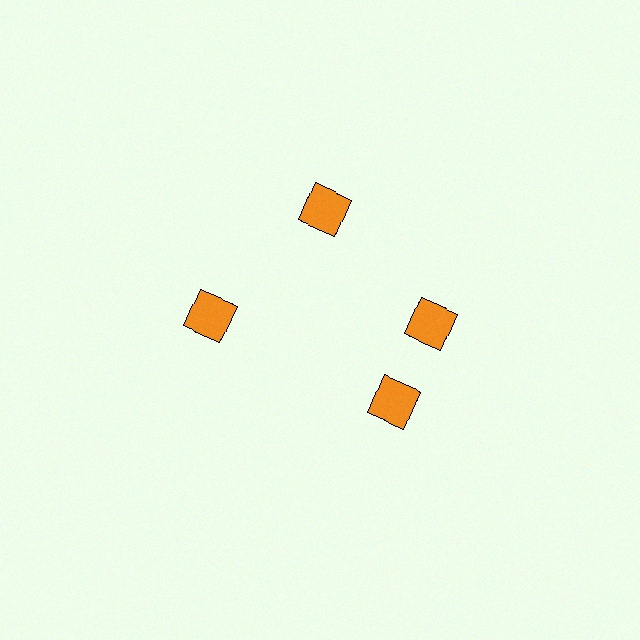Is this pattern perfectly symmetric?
No. The 4 orange squares are arranged in a ring, but one element near the 6 o'clock position is rotated out of alignment along the ring, breaking the 4-fold rotational symmetry.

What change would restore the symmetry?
The symmetry would be restored by rotating it back into even spacing with its neighbors so that all 4 squares sit at equal angles and equal distance from the center.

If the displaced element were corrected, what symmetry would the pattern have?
It would have 4-fold rotational symmetry — the pattern would map onto itself every 90 degrees.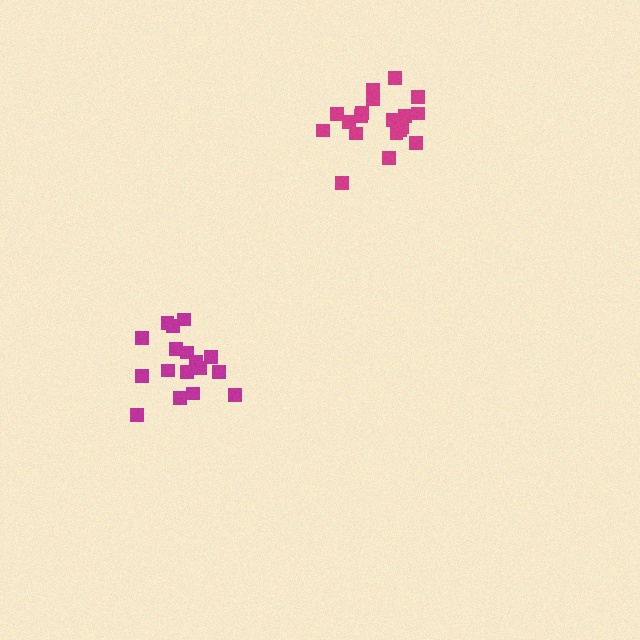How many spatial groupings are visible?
There are 2 spatial groupings.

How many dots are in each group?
Group 1: 19 dots, Group 2: 17 dots (36 total).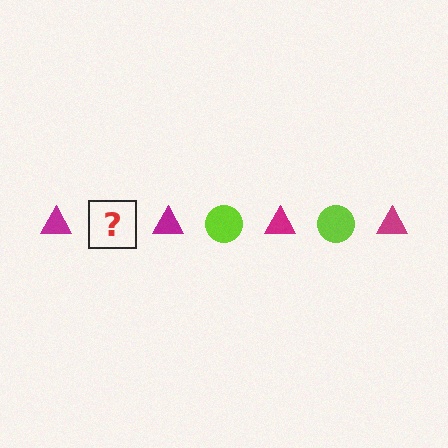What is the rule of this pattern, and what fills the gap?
The rule is that the pattern alternates between magenta triangle and lime circle. The gap should be filled with a lime circle.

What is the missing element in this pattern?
The missing element is a lime circle.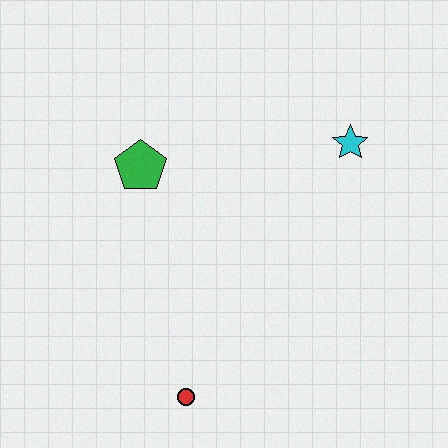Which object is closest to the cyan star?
The green pentagon is closest to the cyan star.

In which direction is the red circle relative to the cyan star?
The red circle is below the cyan star.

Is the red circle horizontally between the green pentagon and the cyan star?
Yes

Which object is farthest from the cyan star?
The red circle is farthest from the cyan star.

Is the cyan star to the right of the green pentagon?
Yes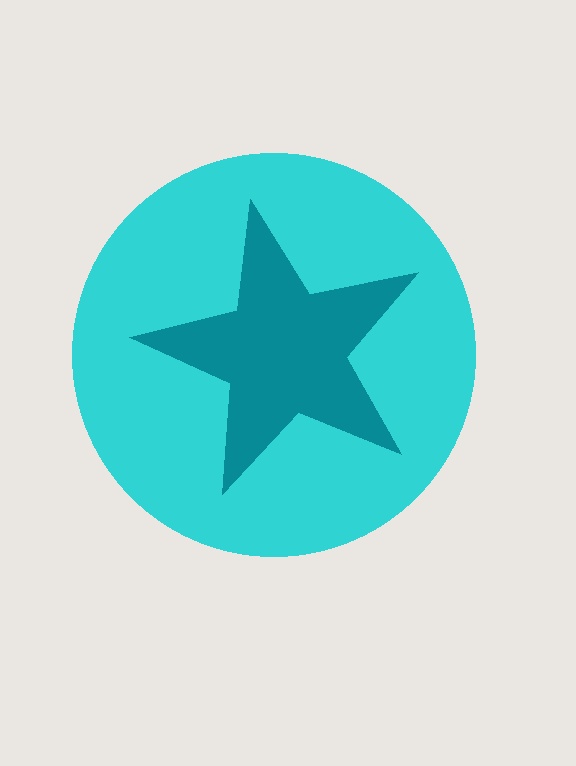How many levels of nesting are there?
2.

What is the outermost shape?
The cyan circle.